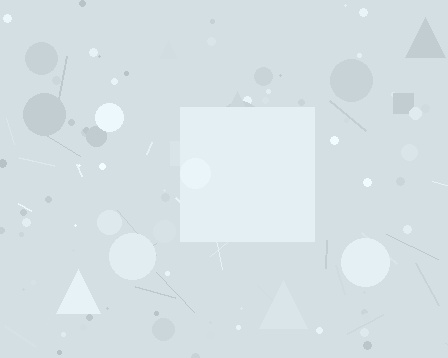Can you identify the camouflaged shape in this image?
The camouflaged shape is a square.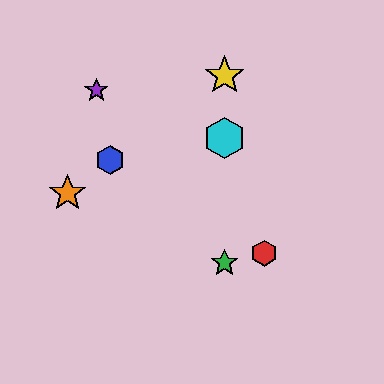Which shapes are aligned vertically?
The green star, the yellow star, the cyan hexagon are aligned vertically.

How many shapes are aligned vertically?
3 shapes (the green star, the yellow star, the cyan hexagon) are aligned vertically.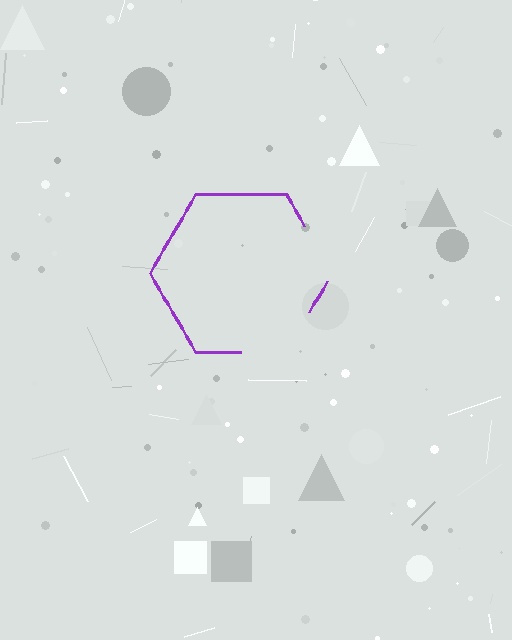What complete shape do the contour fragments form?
The contour fragments form a hexagon.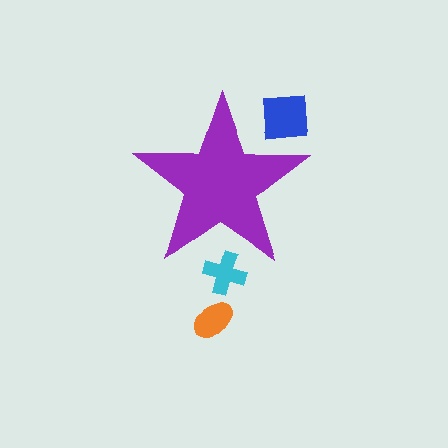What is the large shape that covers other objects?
A purple star.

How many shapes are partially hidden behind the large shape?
2 shapes are partially hidden.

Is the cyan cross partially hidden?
Yes, the cyan cross is partially hidden behind the purple star.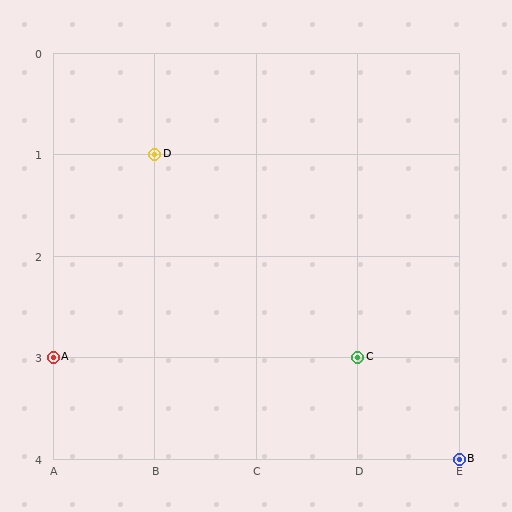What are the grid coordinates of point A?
Point A is at grid coordinates (A, 3).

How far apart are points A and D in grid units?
Points A and D are 1 column and 2 rows apart (about 2.2 grid units diagonally).